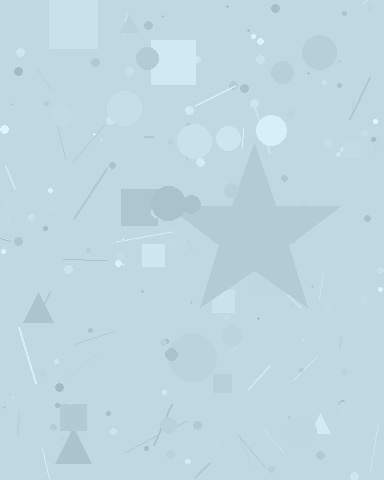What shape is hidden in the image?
A star is hidden in the image.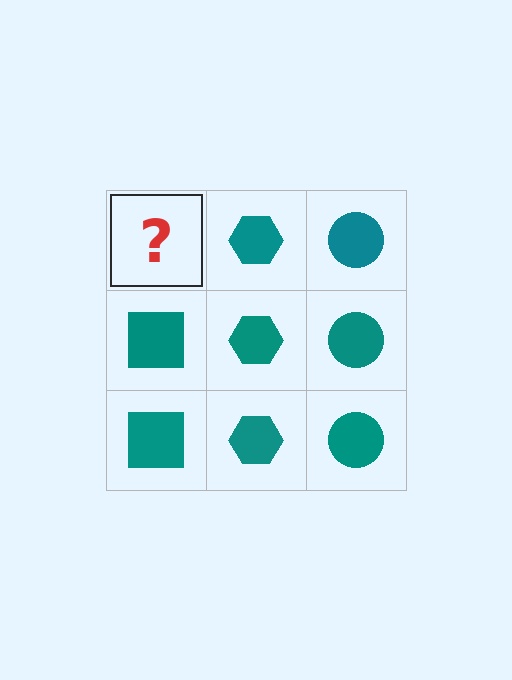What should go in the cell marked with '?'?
The missing cell should contain a teal square.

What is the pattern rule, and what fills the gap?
The rule is that each column has a consistent shape. The gap should be filled with a teal square.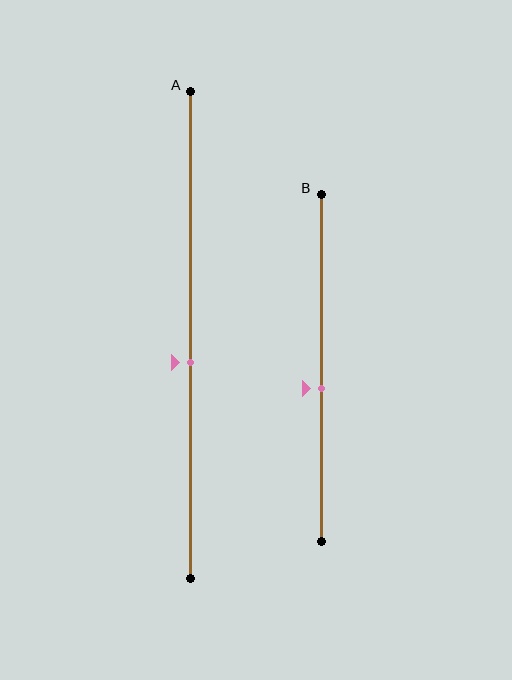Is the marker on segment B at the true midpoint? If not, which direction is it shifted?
No, the marker on segment B is shifted downward by about 6% of the segment length.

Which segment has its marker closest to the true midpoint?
Segment A has its marker closest to the true midpoint.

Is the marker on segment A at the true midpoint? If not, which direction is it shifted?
No, the marker on segment A is shifted downward by about 6% of the segment length.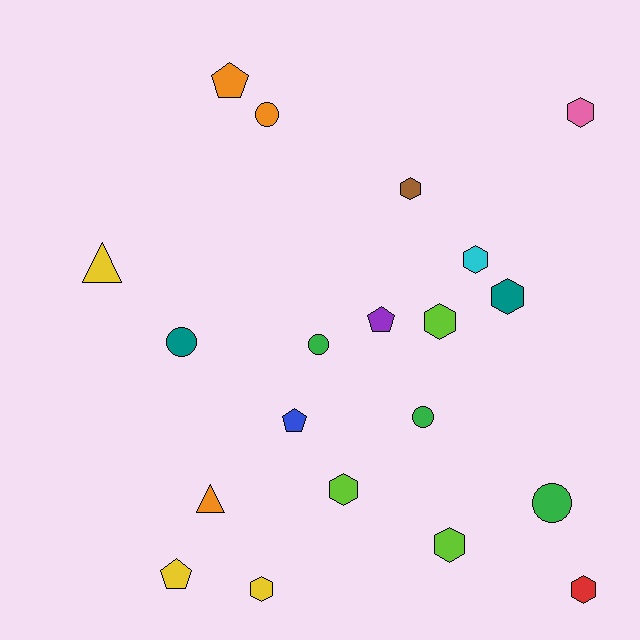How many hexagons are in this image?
There are 9 hexagons.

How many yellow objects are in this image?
There are 3 yellow objects.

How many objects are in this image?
There are 20 objects.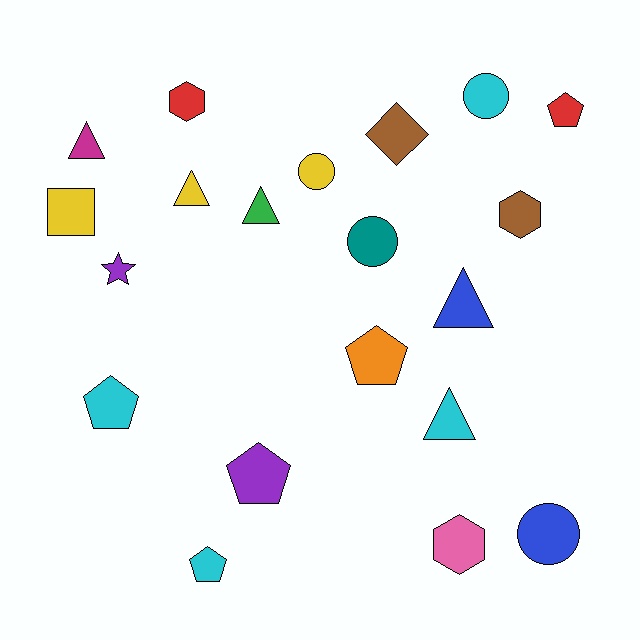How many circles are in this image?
There are 4 circles.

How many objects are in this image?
There are 20 objects.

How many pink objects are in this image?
There is 1 pink object.